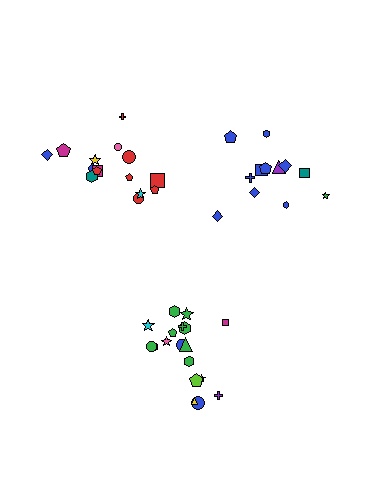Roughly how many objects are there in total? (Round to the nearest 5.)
Roughly 45 objects in total.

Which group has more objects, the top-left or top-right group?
The top-left group.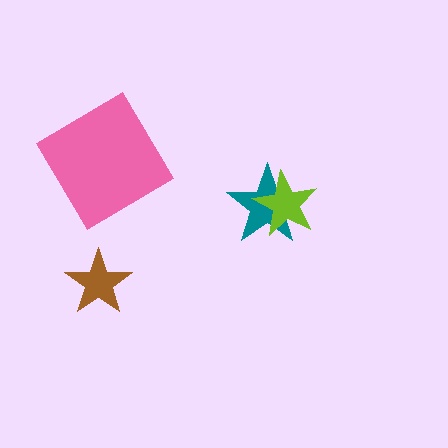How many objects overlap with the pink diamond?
0 objects overlap with the pink diamond.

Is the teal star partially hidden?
Yes, it is partially covered by another shape.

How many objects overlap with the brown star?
0 objects overlap with the brown star.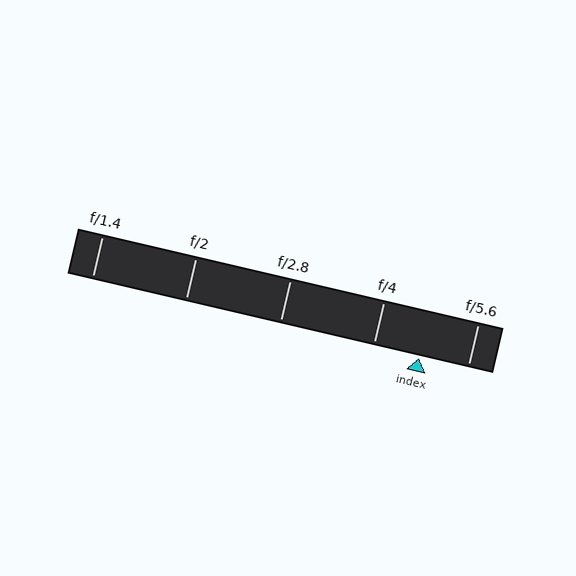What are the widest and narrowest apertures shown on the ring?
The widest aperture shown is f/1.4 and the narrowest is f/5.6.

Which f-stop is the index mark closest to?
The index mark is closest to f/4.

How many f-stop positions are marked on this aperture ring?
There are 5 f-stop positions marked.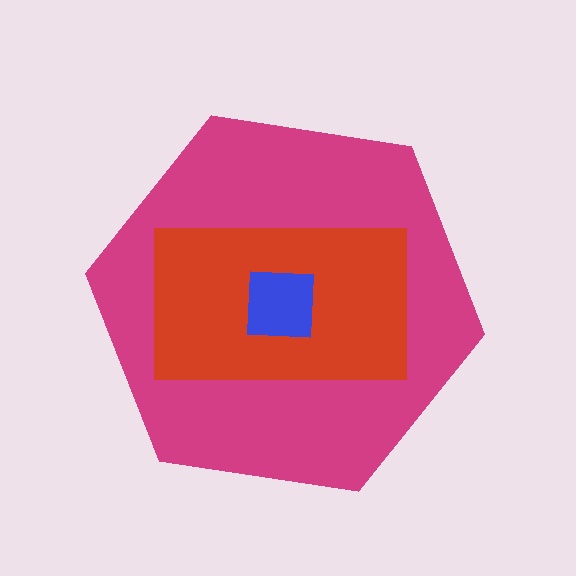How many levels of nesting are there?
3.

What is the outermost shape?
The magenta hexagon.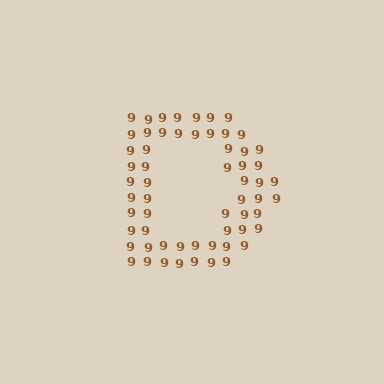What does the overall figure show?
The overall figure shows the letter D.